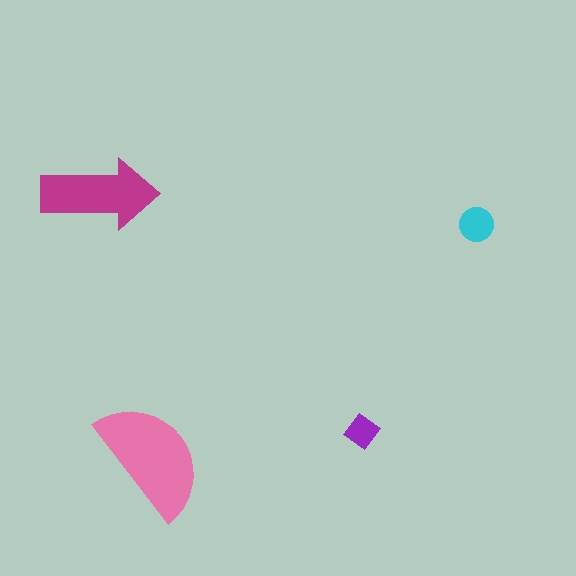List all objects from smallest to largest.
The purple diamond, the cyan circle, the magenta arrow, the pink semicircle.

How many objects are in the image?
There are 4 objects in the image.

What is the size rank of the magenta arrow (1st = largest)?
2nd.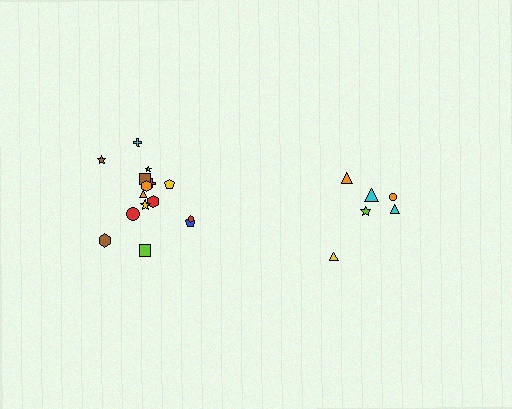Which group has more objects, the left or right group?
The left group.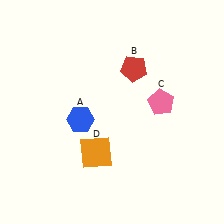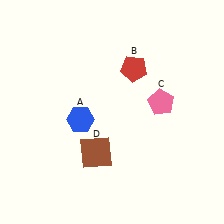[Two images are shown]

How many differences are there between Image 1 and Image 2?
There is 1 difference between the two images.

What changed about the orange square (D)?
In Image 1, D is orange. In Image 2, it changed to brown.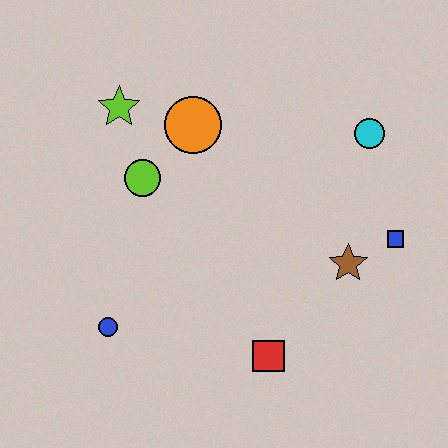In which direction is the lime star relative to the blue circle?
The lime star is above the blue circle.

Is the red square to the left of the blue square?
Yes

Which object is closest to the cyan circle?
The blue square is closest to the cyan circle.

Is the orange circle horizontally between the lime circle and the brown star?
Yes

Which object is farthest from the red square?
The lime star is farthest from the red square.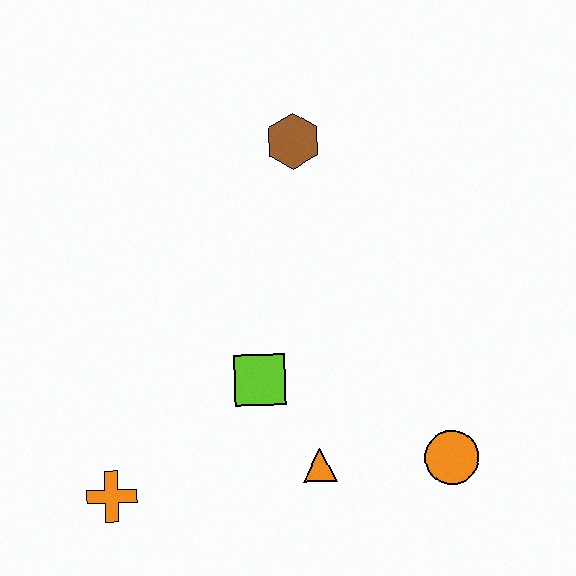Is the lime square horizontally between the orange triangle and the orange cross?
Yes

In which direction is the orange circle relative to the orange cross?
The orange circle is to the right of the orange cross.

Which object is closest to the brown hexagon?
The lime square is closest to the brown hexagon.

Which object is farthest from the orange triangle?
The brown hexagon is farthest from the orange triangle.